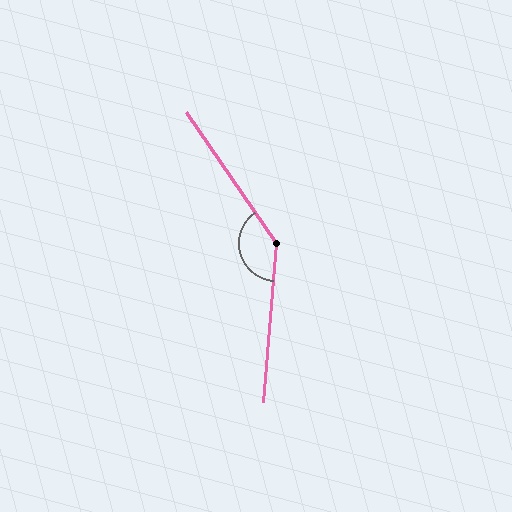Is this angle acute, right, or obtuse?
It is obtuse.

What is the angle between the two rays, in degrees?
Approximately 141 degrees.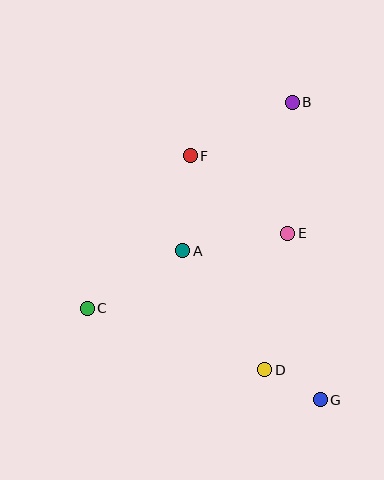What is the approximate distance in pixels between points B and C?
The distance between B and C is approximately 291 pixels.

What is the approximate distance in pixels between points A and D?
The distance between A and D is approximately 144 pixels.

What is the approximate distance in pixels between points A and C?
The distance between A and C is approximately 111 pixels.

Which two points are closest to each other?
Points D and G are closest to each other.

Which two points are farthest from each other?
Points B and G are farthest from each other.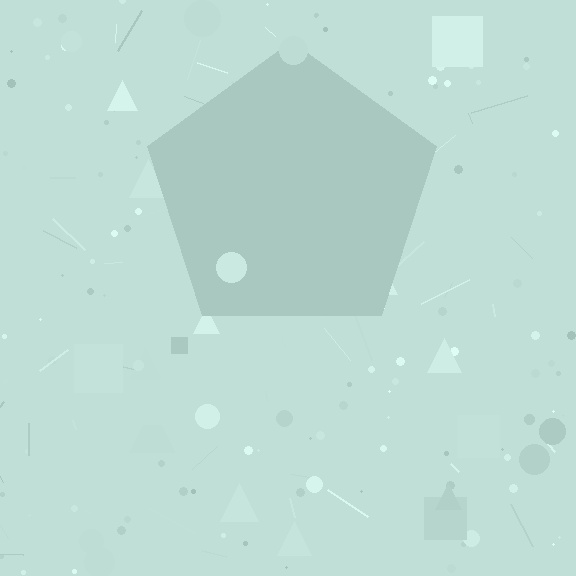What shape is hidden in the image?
A pentagon is hidden in the image.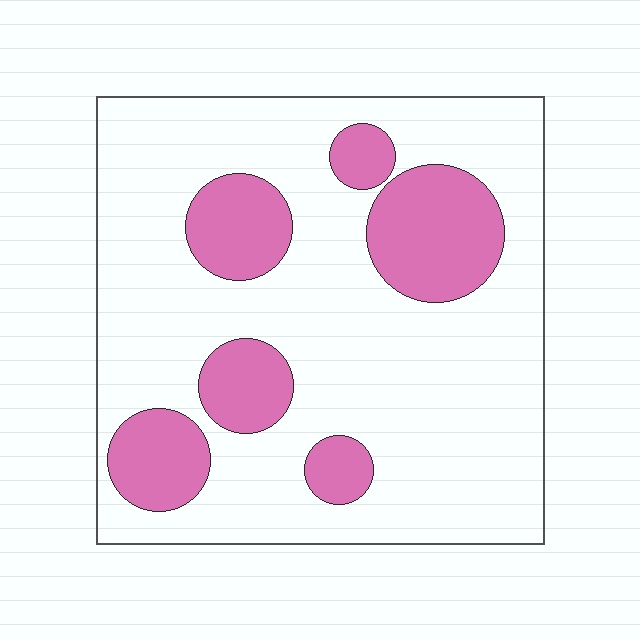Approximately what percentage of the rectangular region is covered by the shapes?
Approximately 25%.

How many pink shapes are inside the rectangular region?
6.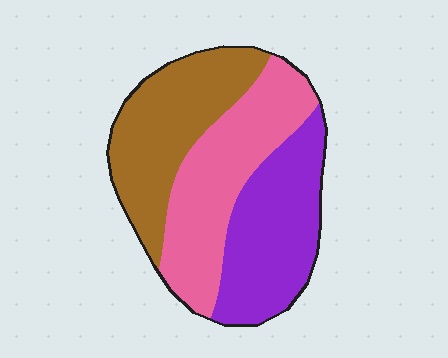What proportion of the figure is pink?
Pink covers around 35% of the figure.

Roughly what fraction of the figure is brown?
Brown takes up between a quarter and a half of the figure.